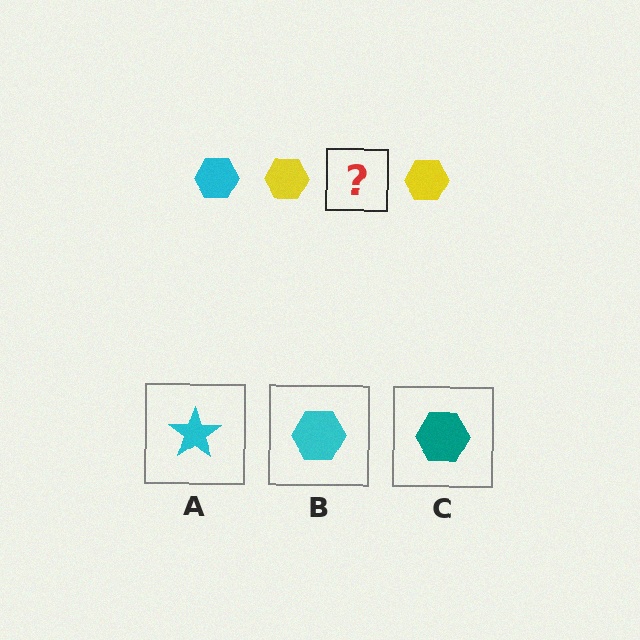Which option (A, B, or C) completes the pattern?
B.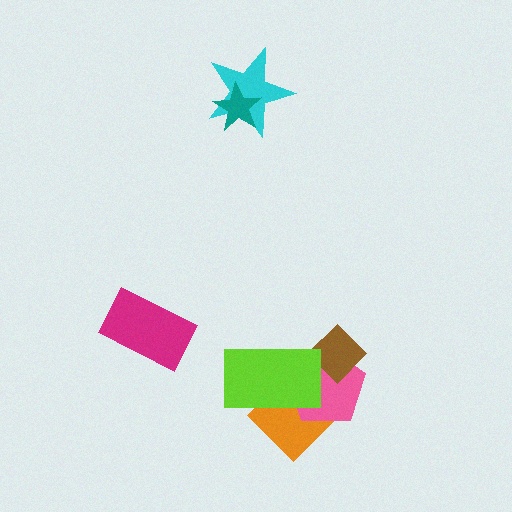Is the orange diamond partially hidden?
Yes, it is partially covered by another shape.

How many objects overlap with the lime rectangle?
3 objects overlap with the lime rectangle.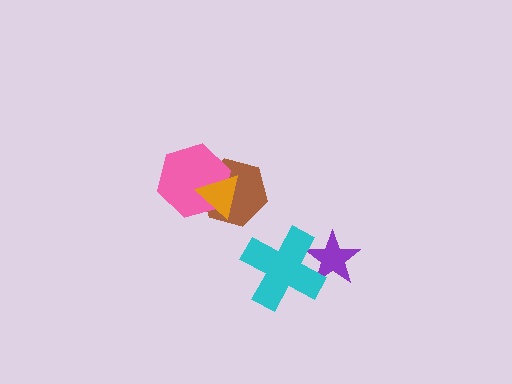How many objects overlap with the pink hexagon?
2 objects overlap with the pink hexagon.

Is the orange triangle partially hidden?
No, no other shape covers it.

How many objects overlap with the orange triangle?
2 objects overlap with the orange triangle.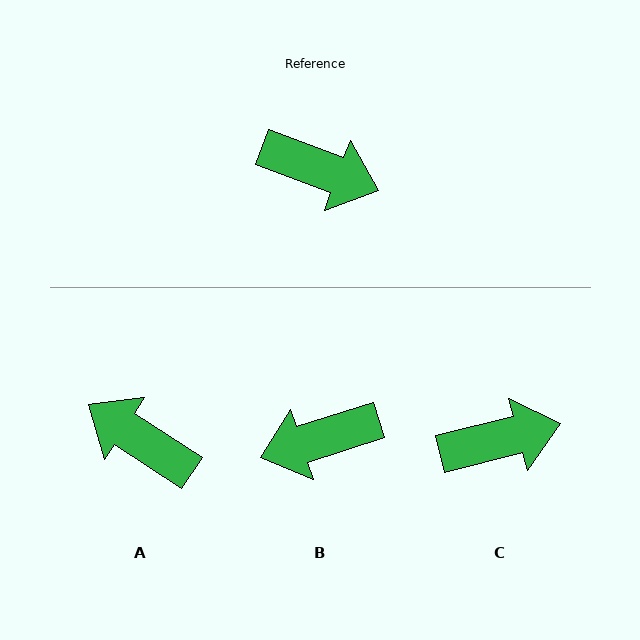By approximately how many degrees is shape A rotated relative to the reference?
Approximately 167 degrees counter-clockwise.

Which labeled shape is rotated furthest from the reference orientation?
A, about 167 degrees away.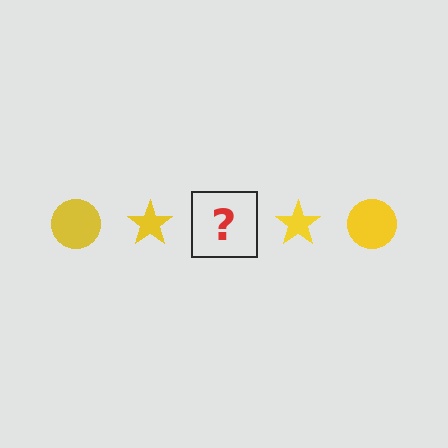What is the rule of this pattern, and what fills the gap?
The rule is that the pattern cycles through circle, star shapes in yellow. The gap should be filled with a yellow circle.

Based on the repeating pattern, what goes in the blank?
The blank should be a yellow circle.